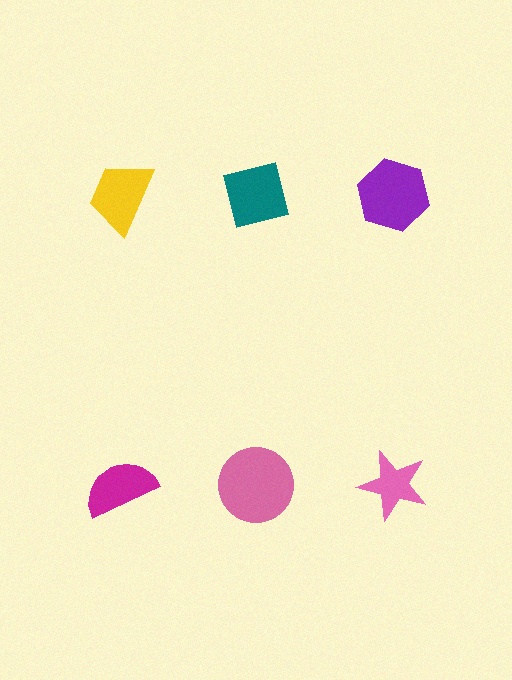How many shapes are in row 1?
3 shapes.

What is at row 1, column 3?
A purple hexagon.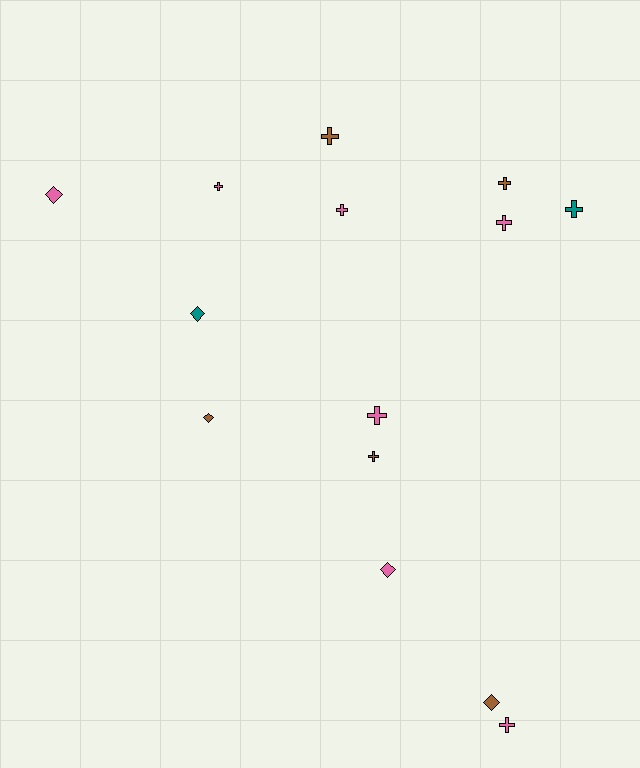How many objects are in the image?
There are 14 objects.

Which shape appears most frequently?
Cross, with 9 objects.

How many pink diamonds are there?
There are 2 pink diamonds.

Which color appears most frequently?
Pink, with 7 objects.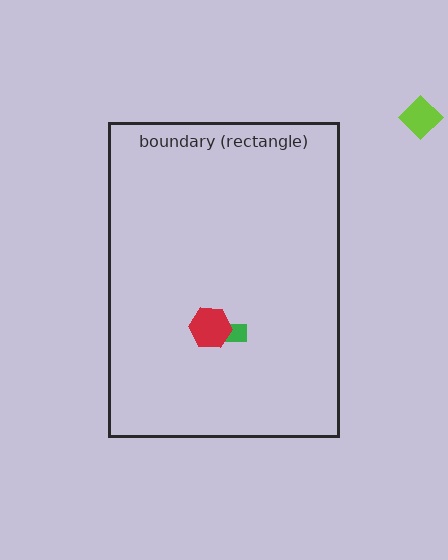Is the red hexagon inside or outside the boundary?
Inside.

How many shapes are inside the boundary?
2 inside, 1 outside.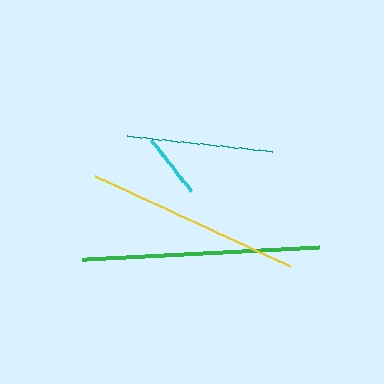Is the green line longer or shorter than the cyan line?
The green line is longer than the cyan line.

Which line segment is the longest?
The green line is the longest at approximately 237 pixels.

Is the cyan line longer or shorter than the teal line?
The teal line is longer than the cyan line.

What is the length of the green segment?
The green segment is approximately 237 pixels long.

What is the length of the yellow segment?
The yellow segment is approximately 215 pixels long.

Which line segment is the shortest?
The cyan line is the shortest at approximately 65 pixels.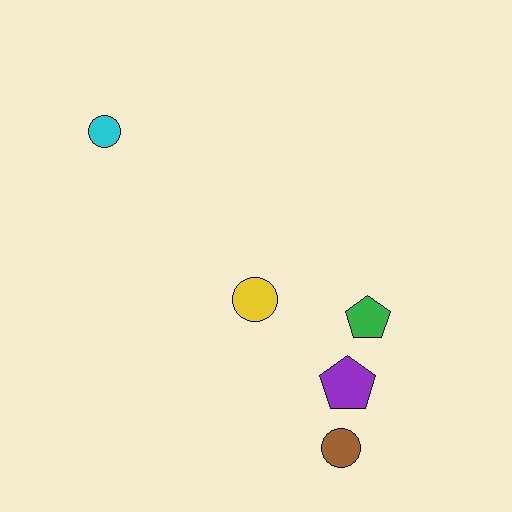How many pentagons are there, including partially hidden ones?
There are 2 pentagons.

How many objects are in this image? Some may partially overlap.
There are 5 objects.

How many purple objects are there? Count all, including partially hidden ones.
There is 1 purple object.